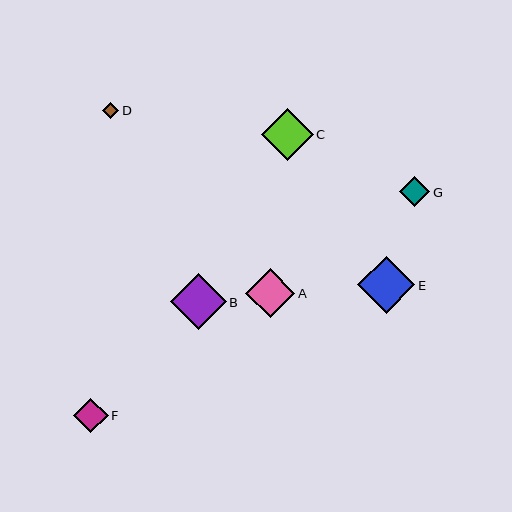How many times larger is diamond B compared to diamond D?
Diamond B is approximately 3.5 times the size of diamond D.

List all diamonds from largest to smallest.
From largest to smallest: E, B, C, A, F, G, D.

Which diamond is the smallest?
Diamond D is the smallest with a size of approximately 16 pixels.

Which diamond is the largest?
Diamond E is the largest with a size of approximately 57 pixels.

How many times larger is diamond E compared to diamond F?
Diamond E is approximately 1.7 times the size of diamond F.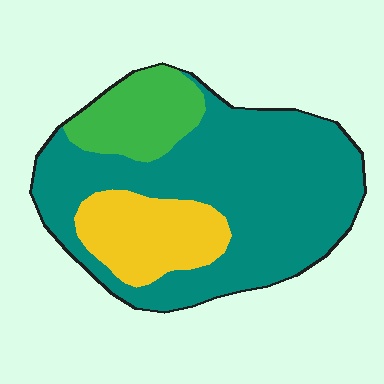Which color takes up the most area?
Teal, at roughly 65%.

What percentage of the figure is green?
Green takes up about one sixth (1/6) of the figure.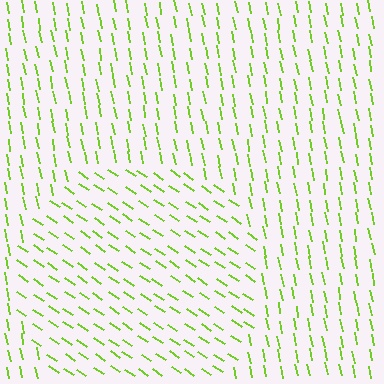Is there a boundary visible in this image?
Yes, there is a texture boundary formed by a change in line orientation.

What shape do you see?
I see a circle.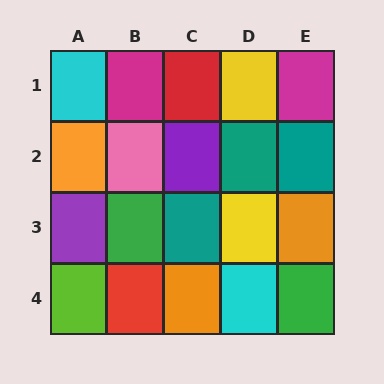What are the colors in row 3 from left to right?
Purple, green, teal, yellow, orange.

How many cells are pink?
1 cell is pink.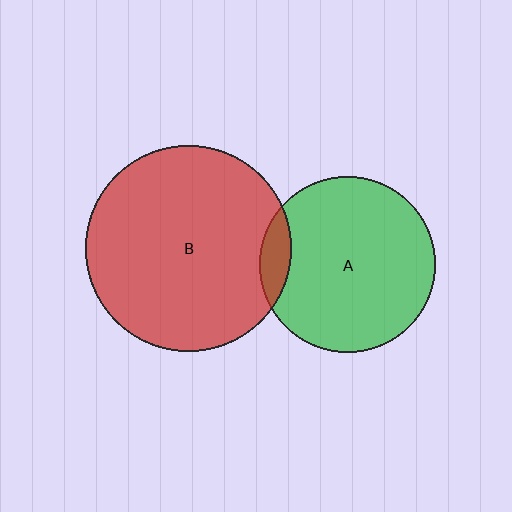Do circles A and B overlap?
Yes.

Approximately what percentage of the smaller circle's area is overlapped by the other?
Approximately 10%.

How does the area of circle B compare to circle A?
Approximately 1.4 times.